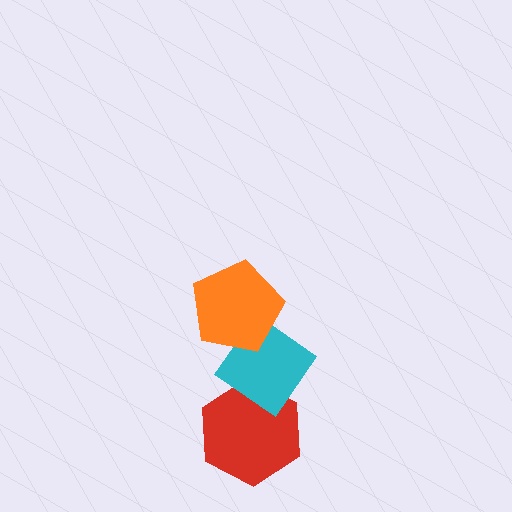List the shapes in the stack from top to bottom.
From top to bottom: the orange pentagon, the cyan diamond, the red hexagon.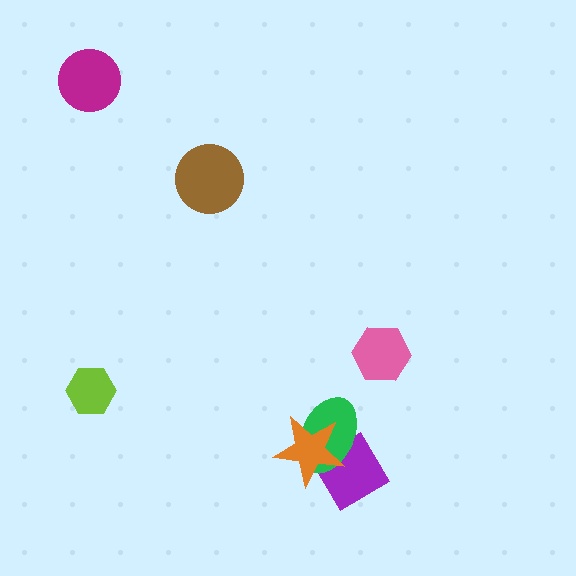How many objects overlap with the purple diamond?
2 objects overlap with the purple diamond.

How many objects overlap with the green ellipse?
2 objects overlap with the green ellipse.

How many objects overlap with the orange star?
2 objects overlap with the orange star.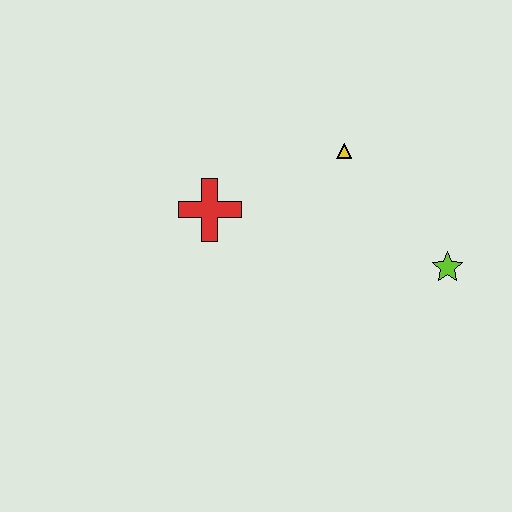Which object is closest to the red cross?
The yellow triangle is closest to the red cross.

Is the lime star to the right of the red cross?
Yes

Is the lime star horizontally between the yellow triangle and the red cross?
No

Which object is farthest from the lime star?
The red cross is farthest from the lime star.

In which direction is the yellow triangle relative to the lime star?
The yellow triangle is above the lime star.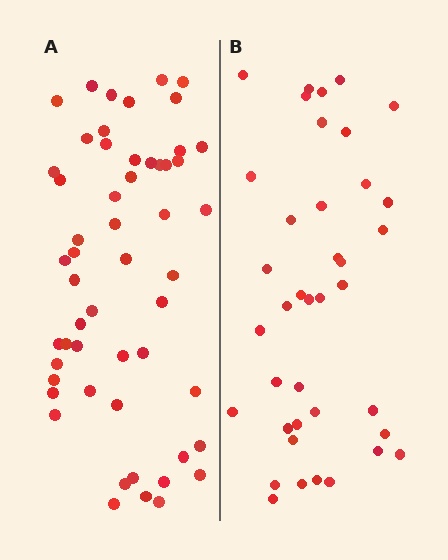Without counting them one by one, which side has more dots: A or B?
Region A (the left region) has more dots.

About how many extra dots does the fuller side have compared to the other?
Region A has approximately 15 more dots than region B.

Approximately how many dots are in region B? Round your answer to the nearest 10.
About 40 dots. (The exact count is 39, which rounds to 40.)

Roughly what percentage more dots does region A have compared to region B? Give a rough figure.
About 40% more.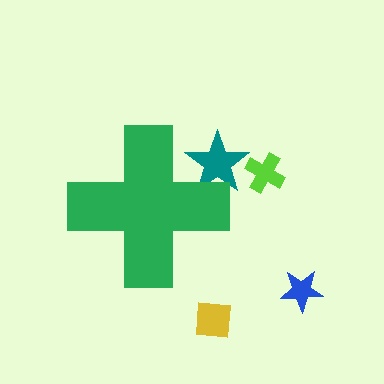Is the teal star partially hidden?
Yes, the teal star is partially hidden behind the green cross.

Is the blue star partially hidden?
No, the blue star is fully visible.